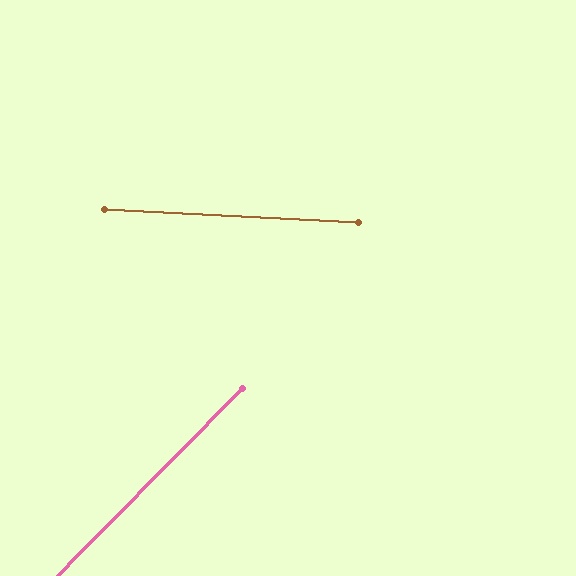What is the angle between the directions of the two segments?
Approximately 48 degrees.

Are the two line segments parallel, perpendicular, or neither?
Neither parallel nor perpendicular — they differ by about 48°.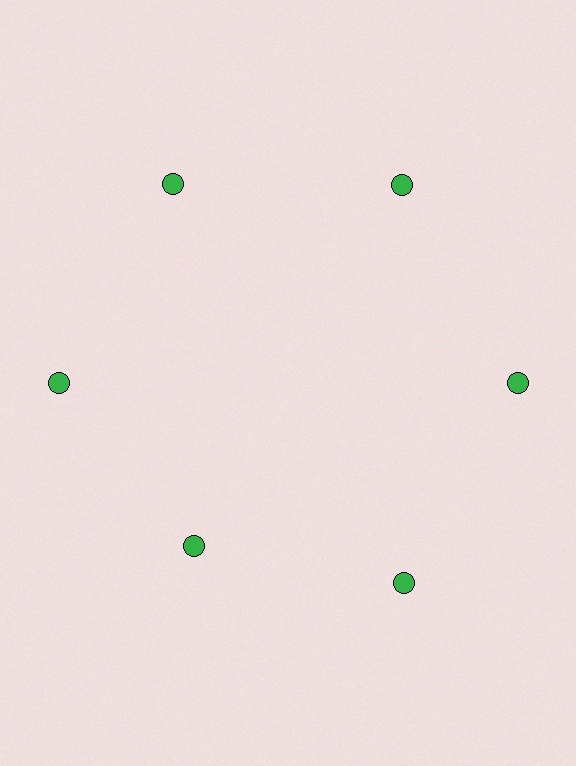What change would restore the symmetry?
The symmetry would be restored by moving it outward, back onto the ring so that all 6 circles sit at equal angles and equal distance from the center.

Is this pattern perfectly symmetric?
No. The 6 green circles are arranged in a ring, but one element near the 7 o'clock position is pulled inward toward the center, breaking the 6-fold rotational symmetry.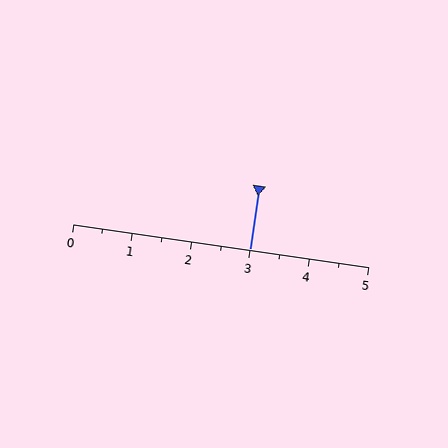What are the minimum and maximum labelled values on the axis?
The axis runs from 0 to 5.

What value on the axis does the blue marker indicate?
The marker indicates approximately 3.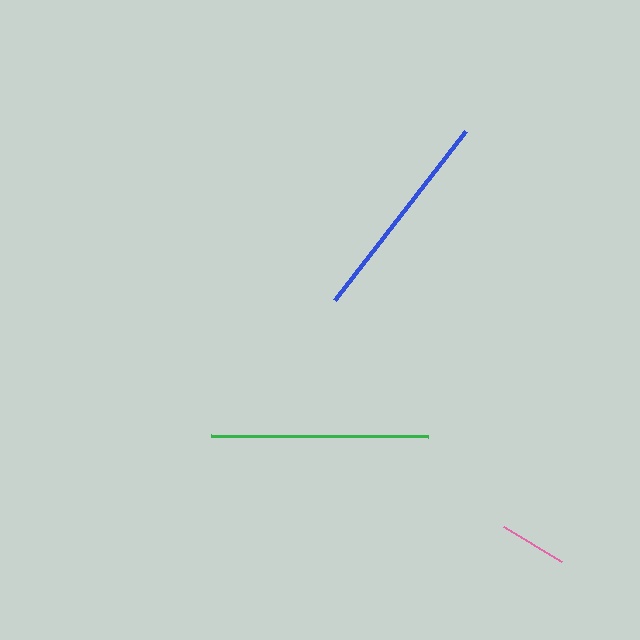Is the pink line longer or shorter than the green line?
The green line is longer than the pink line.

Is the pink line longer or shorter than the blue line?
The blue line is longer than the pink line.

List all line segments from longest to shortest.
From longest to shortest: green, blue, pink.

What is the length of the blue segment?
The blue segment is approximately 214 pixels long.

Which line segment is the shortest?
The pink line is the shortest at approximately 68 pixels.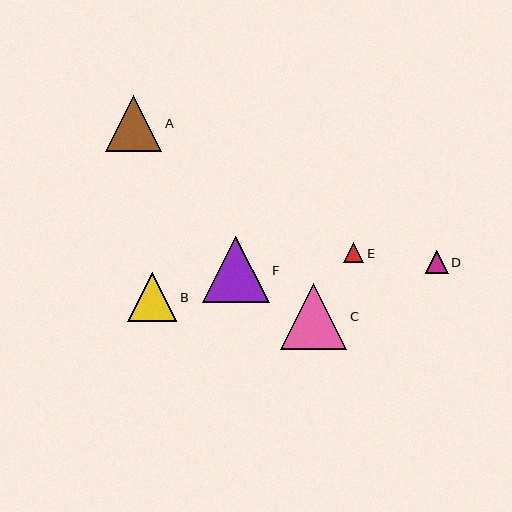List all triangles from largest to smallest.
From largest to smallest: F, C, A, B, D, E.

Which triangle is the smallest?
Triangle E is the smallest with a size of approximately 20 pixels.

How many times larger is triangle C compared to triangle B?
Triangle C is approximately 1.3 times the size of triangle B.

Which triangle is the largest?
Triangle F is the largest with a size of approximately 66 pixels.